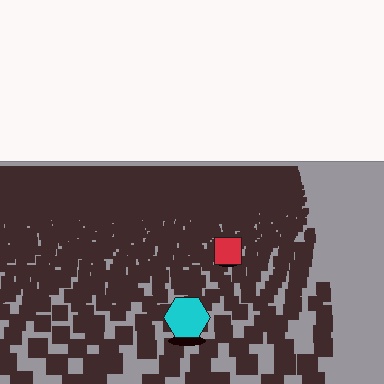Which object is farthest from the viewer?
The red square is farthest from the viewer. It appears smaller and the ground texture around it is denser.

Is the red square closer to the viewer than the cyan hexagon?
No. The cyan hexagon is closer — you can tell from the texture gradient: the ground texture is coarser near it.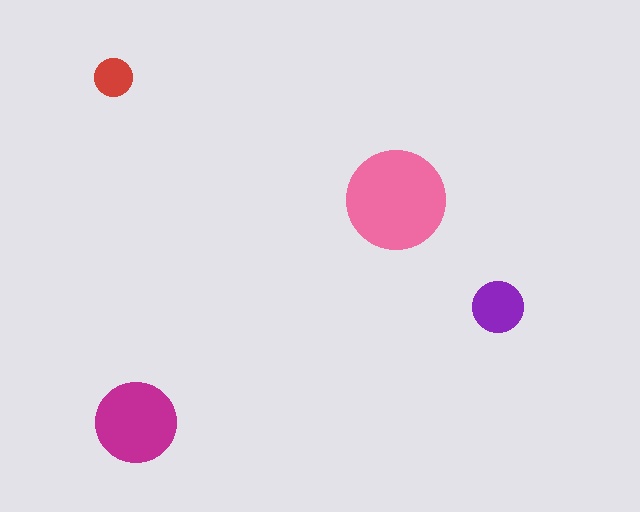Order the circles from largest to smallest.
the pink one, the magenta one, the purple one, the red one.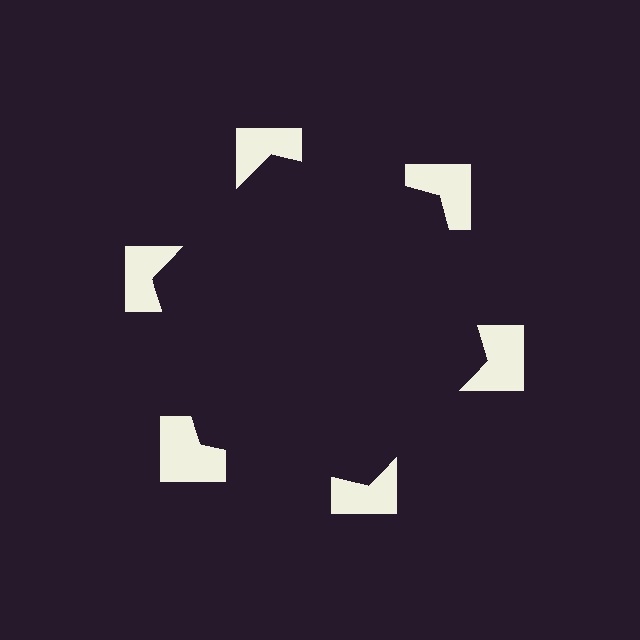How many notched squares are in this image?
There are 6 — one at each vertex of the illusory hexagon.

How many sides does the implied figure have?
6 sides.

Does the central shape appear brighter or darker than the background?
It typically appears slightly darker than the background, even though no actual brightness change is drawn.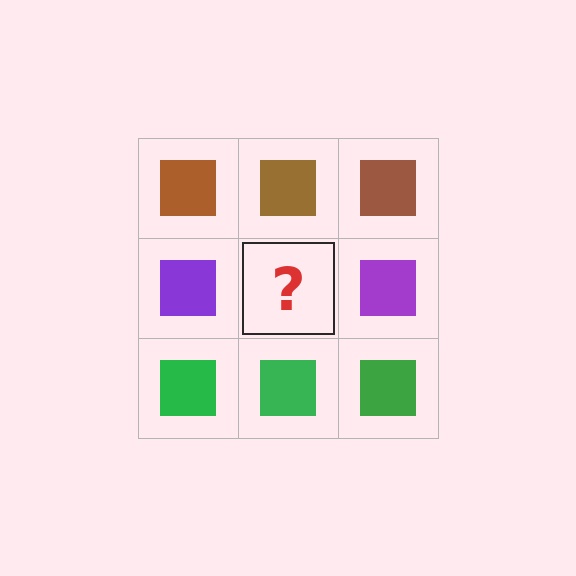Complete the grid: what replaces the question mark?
The question mark should be replaced with a purple square.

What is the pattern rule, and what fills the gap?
The rule is that each row has a consistent color. The gap should be filled with a purple square.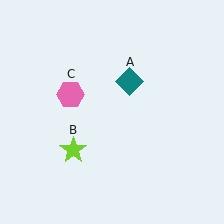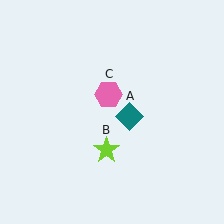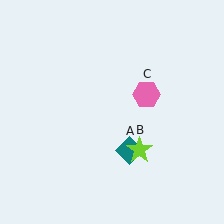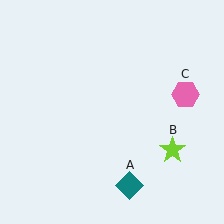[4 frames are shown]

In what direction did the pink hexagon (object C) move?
The pink hexagon (object C) moved right.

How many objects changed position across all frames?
3 objects changed position: teal diamond (object A), lime star (object B), pink hexagon (object C).